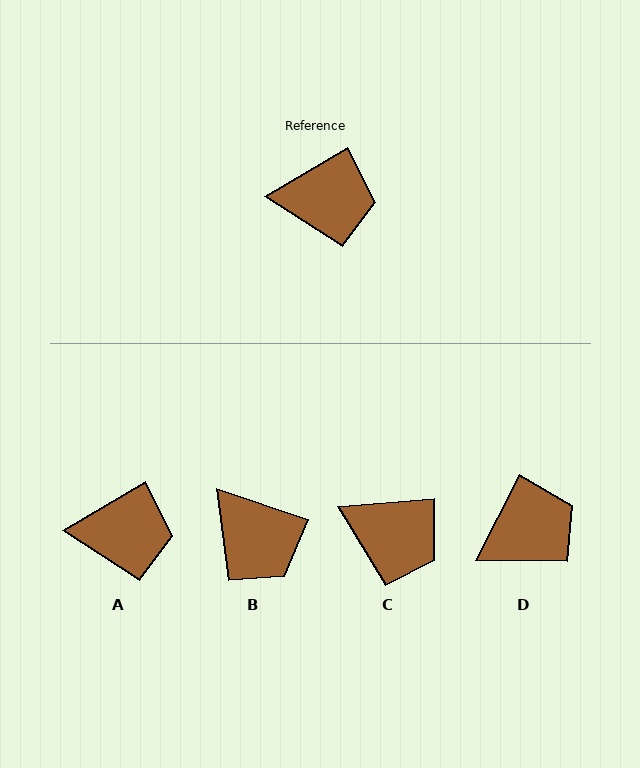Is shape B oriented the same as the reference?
No, it is off by about 50 degrees.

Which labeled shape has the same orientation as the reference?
A.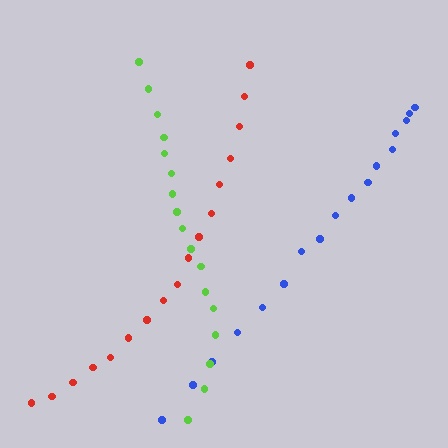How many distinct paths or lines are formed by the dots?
There are 3 distinct paths.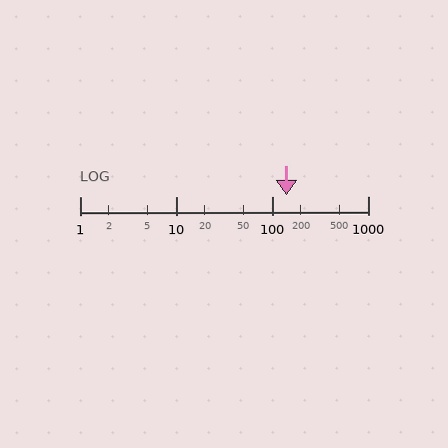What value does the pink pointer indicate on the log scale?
The pointer indicates approximately 140.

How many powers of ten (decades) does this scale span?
The scale spans 3 decades, from 1 to 1000.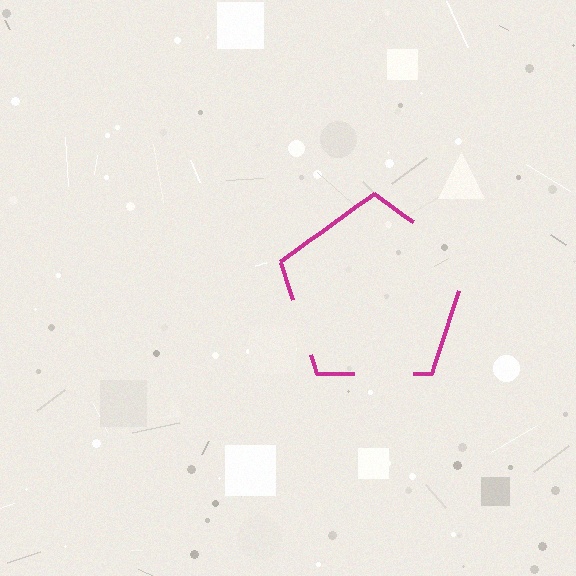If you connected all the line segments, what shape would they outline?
They would outline a pentagon.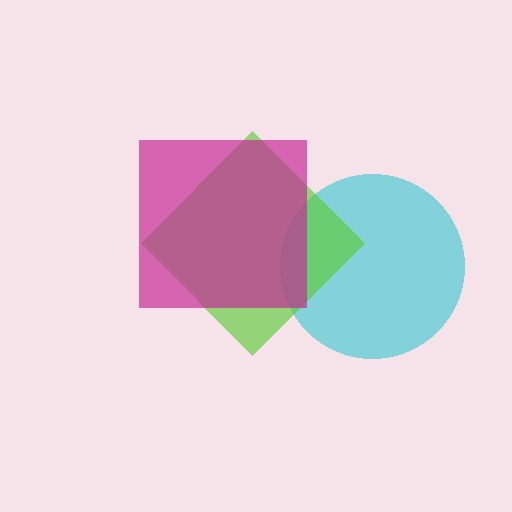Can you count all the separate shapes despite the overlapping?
Yes, there are 3 separate shapes.